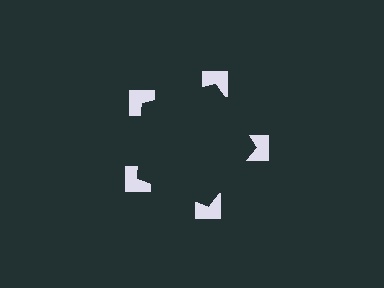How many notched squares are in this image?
There are 5 — one at each vertex of the illusory pentagon.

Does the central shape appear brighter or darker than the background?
It typically appears slightly darker than the background, even though no actual brightness change is drawn.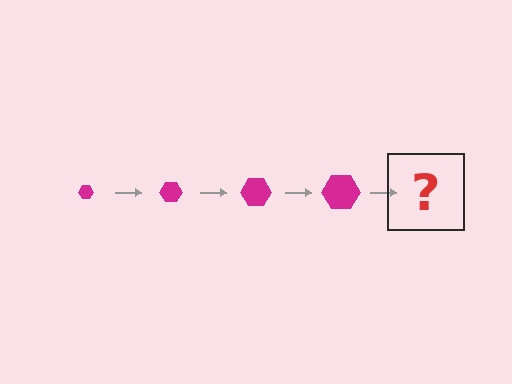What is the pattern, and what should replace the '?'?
The pattern is that the hexagon gets progressively larger each step. The '?' should be a magenta hexagon, larger than the previous one.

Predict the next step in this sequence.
The next step is a magenta hexagon, larger than the previous one.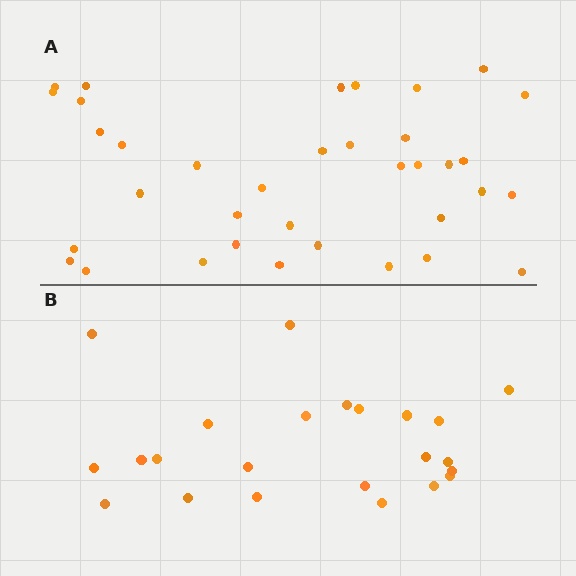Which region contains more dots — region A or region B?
Region A (the top region) has more dots.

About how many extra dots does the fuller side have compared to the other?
Region A has approximately 15 more dots than region B.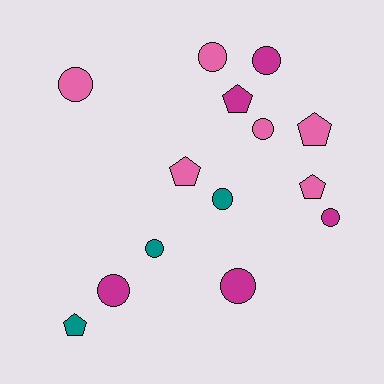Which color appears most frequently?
Pink, with 6 objects.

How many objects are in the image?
There are 14 objects.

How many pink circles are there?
There are 3 pink circles.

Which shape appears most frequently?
Circle, with 9 objects.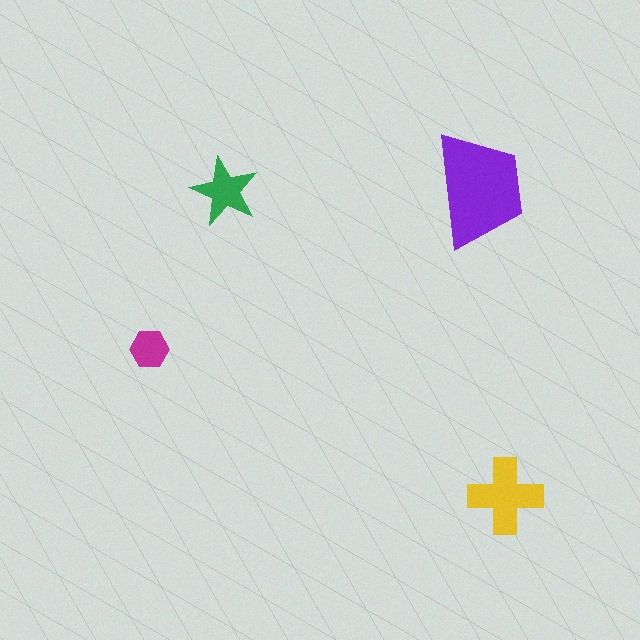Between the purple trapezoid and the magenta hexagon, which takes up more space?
The purple trapezoid.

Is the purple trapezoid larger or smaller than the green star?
Larger.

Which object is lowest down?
The yellow cross is bottommost.